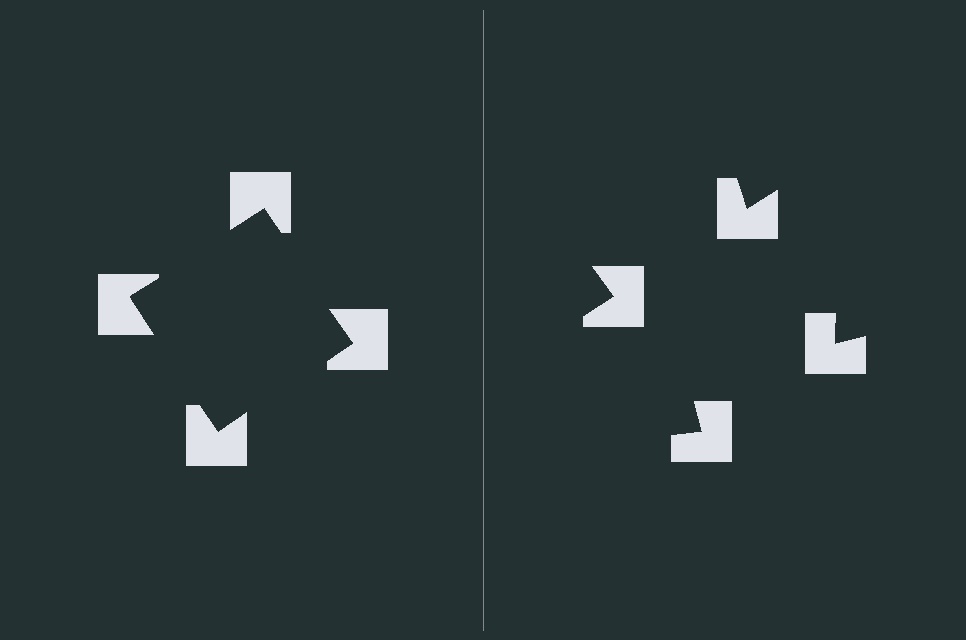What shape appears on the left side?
An illusory square.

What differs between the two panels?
The notched squares are positioned identically on both sides; only the wedge orientations differ. On the left they align to a square; on the right they are misaligned.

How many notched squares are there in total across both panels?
8 — 4 on each side.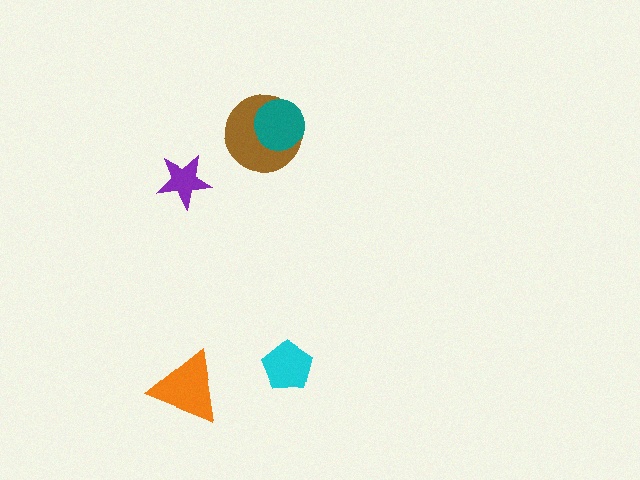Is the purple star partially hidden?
No, no other shape covers it.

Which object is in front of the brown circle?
The teal circle is in front of the brown circle.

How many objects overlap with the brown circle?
1 object overlaps with the brown circle.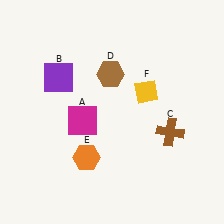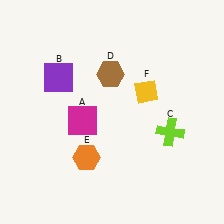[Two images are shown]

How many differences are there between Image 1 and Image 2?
There is 1 difference between the two images.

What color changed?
The cross (C) changed from brown in Image 1 to lime in Image 2.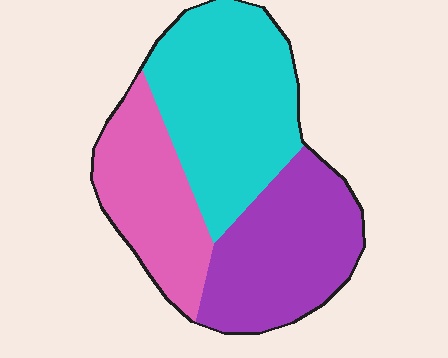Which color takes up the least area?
Pink, at roughly 25%.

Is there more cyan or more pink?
Cyan.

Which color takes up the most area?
Cyan, at roughly 40%.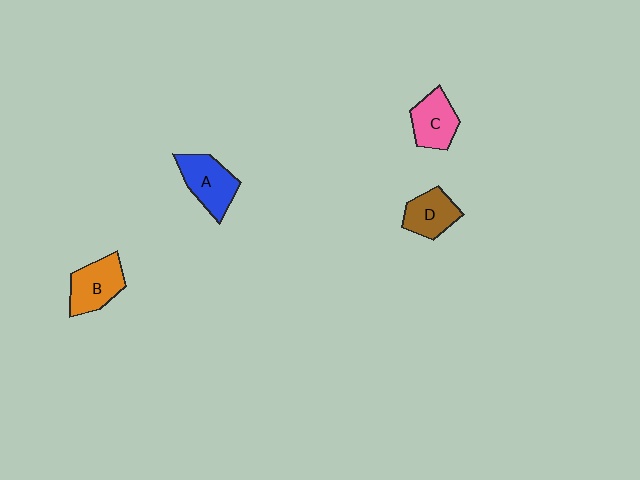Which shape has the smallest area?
Shape D (brown).